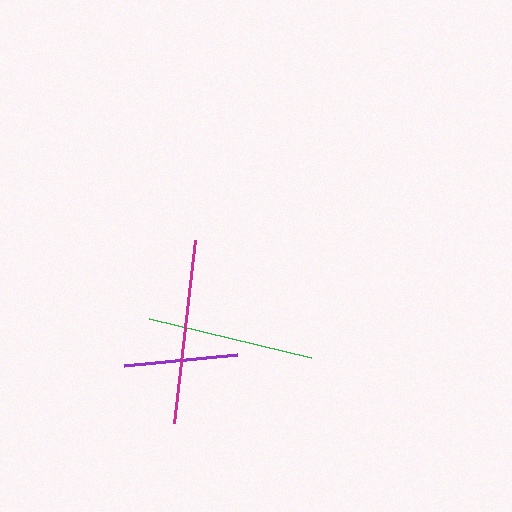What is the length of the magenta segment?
The magenta segment is approximately 184 pixels long.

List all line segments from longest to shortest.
From longest to shortest: magenta, green, purple.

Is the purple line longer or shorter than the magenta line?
The magenta line is longer than the purple line.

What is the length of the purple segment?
The purple segment is approximately 114 pixels long.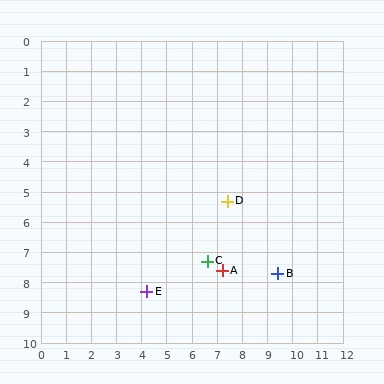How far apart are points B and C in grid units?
Points B and C are about 2.8 grid units apart.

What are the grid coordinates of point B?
Point B is at approximately (9.4, 7.7).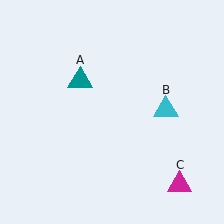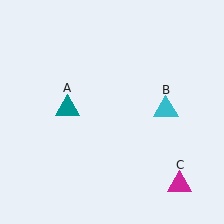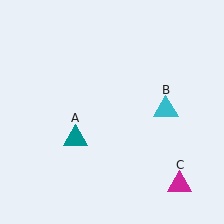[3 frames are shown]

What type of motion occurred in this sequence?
The teal triangle (object A) rotated counterclockwise around the center of the scene.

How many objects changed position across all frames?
1 object changed position: teal triangle (object A).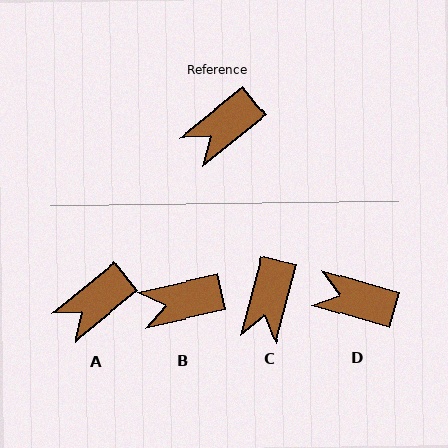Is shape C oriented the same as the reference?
No, it is off by about 36 degrees.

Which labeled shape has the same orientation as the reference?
A.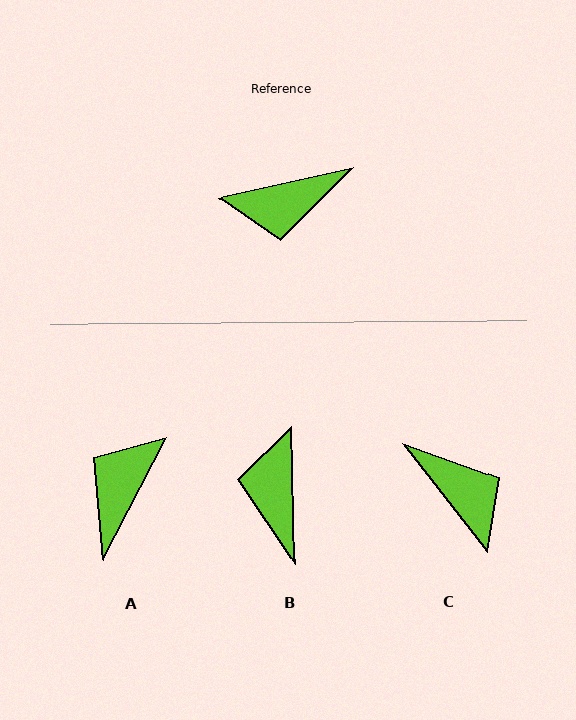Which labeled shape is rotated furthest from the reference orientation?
A, about 130 degrees away.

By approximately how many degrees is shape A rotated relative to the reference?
Approximately 130 degrees clockwise.